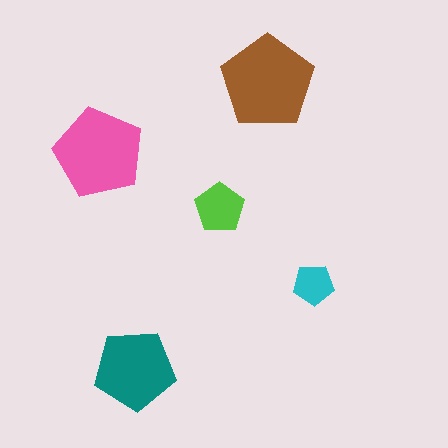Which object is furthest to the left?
The pink pentagon is leftmost.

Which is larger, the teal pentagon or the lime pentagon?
The teal one.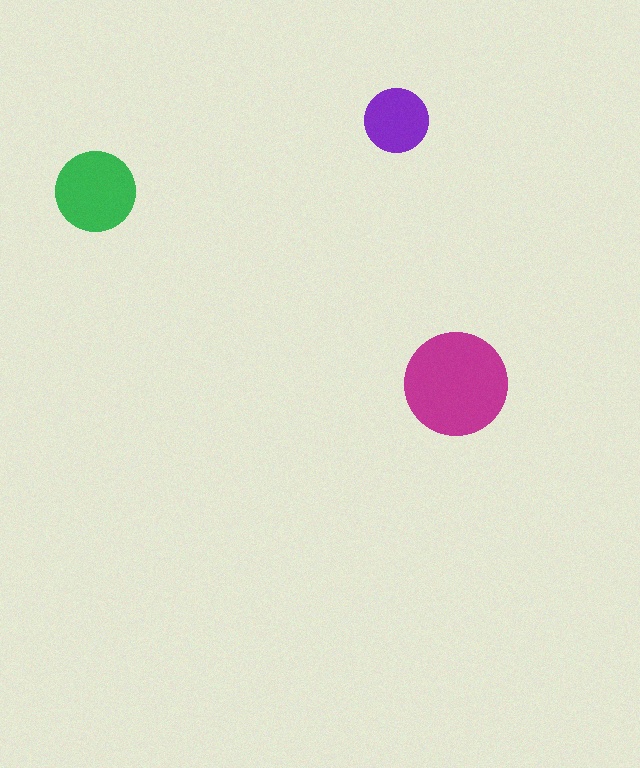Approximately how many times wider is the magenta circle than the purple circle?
About 1.5 times wider.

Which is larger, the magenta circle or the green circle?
The magenta one.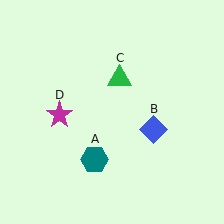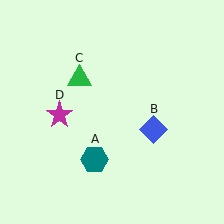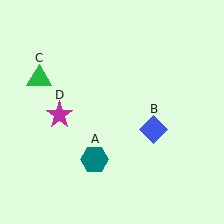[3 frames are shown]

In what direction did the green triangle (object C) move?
The green triangle (object C) moved left.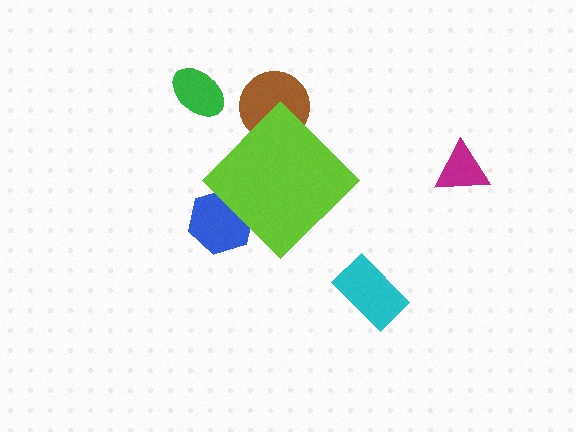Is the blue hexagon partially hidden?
Yes, the blue hexagon is partially hidden behind the lime diamond.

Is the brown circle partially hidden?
Yes, the brown circle is partially hidden behind the lime diamond.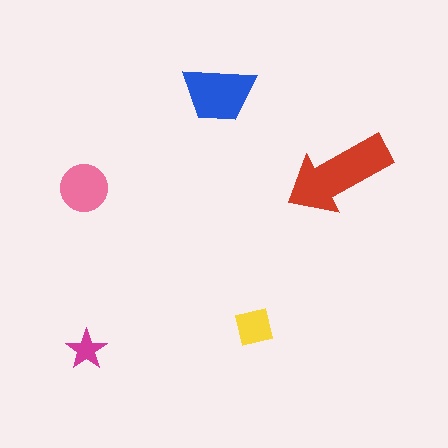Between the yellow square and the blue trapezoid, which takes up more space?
The blue trapezoid.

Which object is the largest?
The red arrow.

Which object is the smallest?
The magenta star.